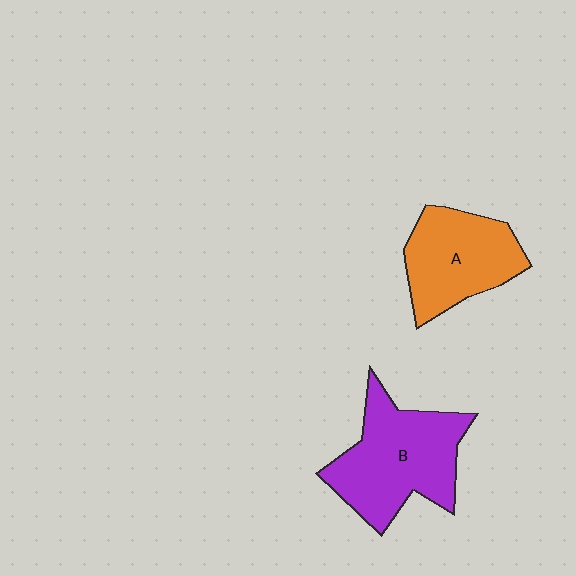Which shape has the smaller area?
Shape A (orange).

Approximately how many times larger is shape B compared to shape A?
Approximately 1.3 times.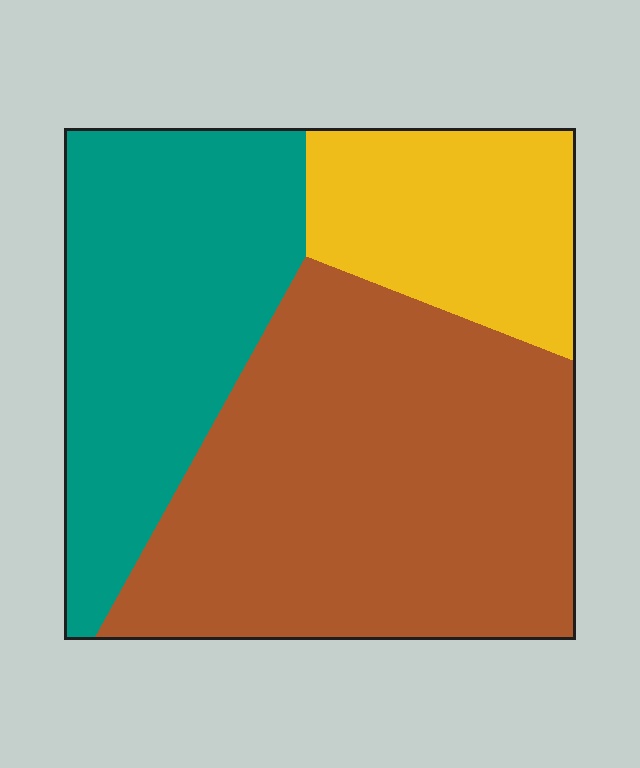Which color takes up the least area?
Yellow, at roughly 20%.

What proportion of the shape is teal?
Teal takes up about one third (1/3) of the shape.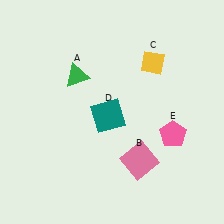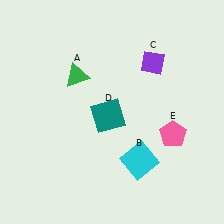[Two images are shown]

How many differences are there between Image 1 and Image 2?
There are 2 differences between the two images.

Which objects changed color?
B changed from pink to cyan. C changed from yellow to purple.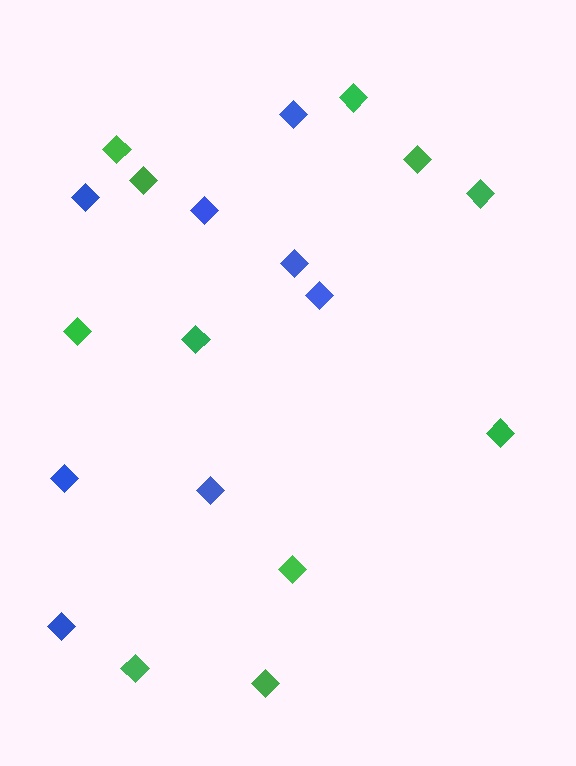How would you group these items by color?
There are 2 groups: one group of blue diamonds (8) and one group of green diamonds (11).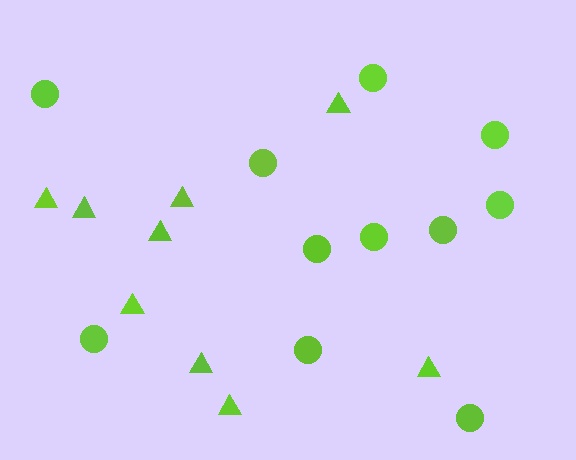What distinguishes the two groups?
There are 2 groups: one group of circles (11) and one group of triangles (9).